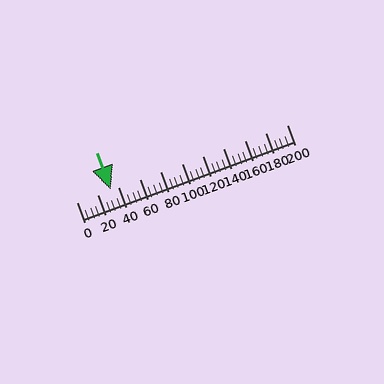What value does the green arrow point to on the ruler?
The green arrow points to approximately 33.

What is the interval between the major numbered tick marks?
The major tick marks are spaced 20 units apart.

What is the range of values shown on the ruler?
The ruler shows values from 0 to 200.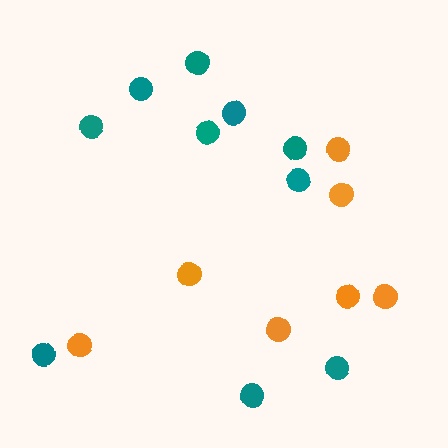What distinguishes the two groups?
There are 2 groups: one group of orange circles (7) and one group of teal circles (10).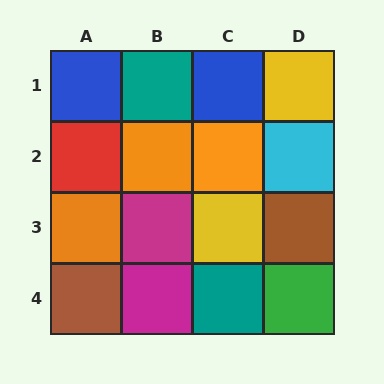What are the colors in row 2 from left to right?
Red, orange, orange, cyan.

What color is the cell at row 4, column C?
Teal.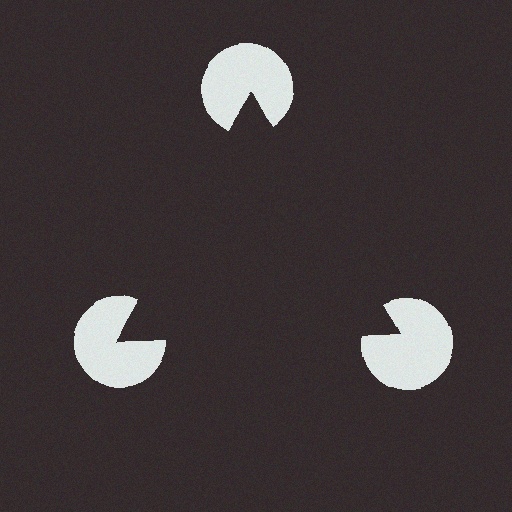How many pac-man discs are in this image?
There are 3 — one at each vertex of the illusory triangle.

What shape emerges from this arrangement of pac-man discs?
An illusory triangle — its edges are inferred from the aligned wedge cuts in the pac-man discs, not physically drawn.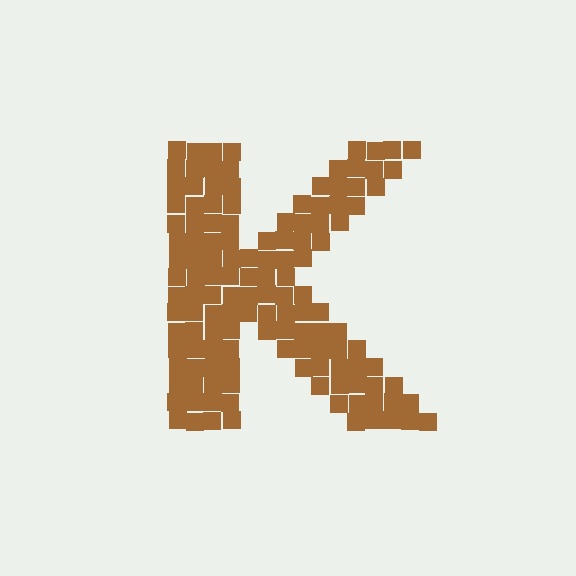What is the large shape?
The large shape is the letter K.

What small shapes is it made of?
It is made of small squares.